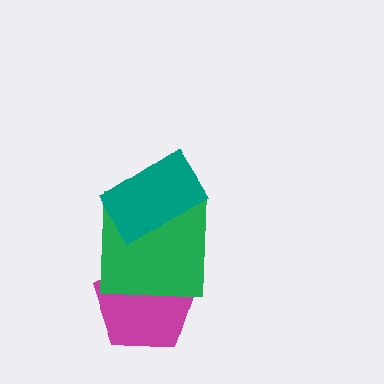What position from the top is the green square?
The green square is 2nd from the top.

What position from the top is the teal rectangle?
The teal rectangle is 1st from the top.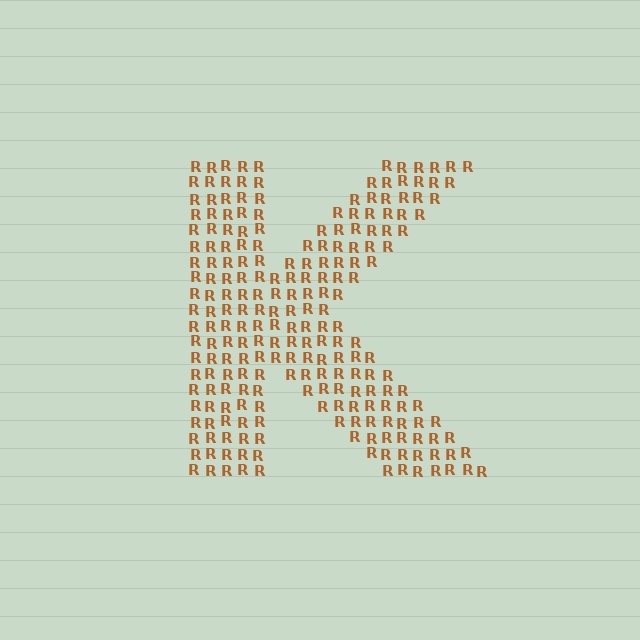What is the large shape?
The large shape is the letter K.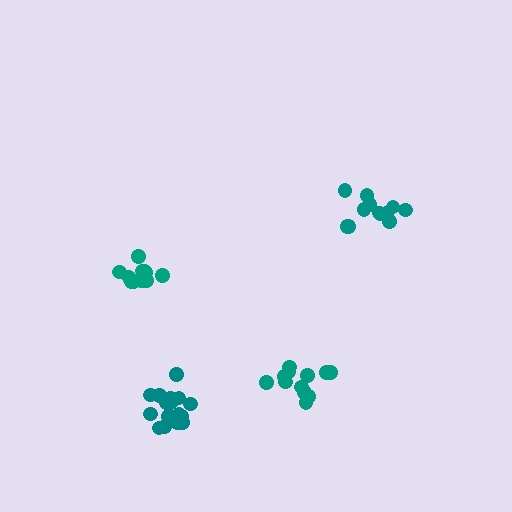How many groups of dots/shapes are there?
There are 4 groups.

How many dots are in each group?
Group 1: 12 dots, Group 2: 12 dots, Group 3: 12 dots, Group 4: 18 dots (54 total).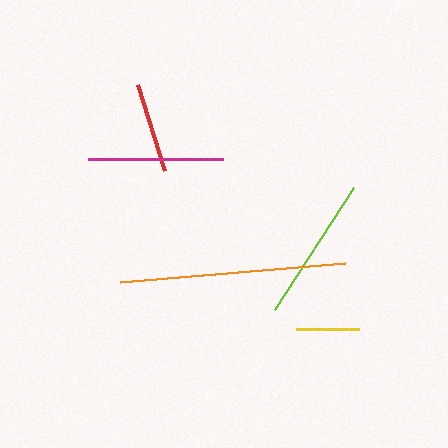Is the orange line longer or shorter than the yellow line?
The orange line is longer than the yellow line.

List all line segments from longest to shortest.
From longest to shortest: orange, lime, magenta, red, yellow.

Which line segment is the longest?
The orange line is the longest at approximately 226 pixels.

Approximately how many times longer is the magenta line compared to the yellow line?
The magenta line is approximately 2.1 times the length of the yellow line.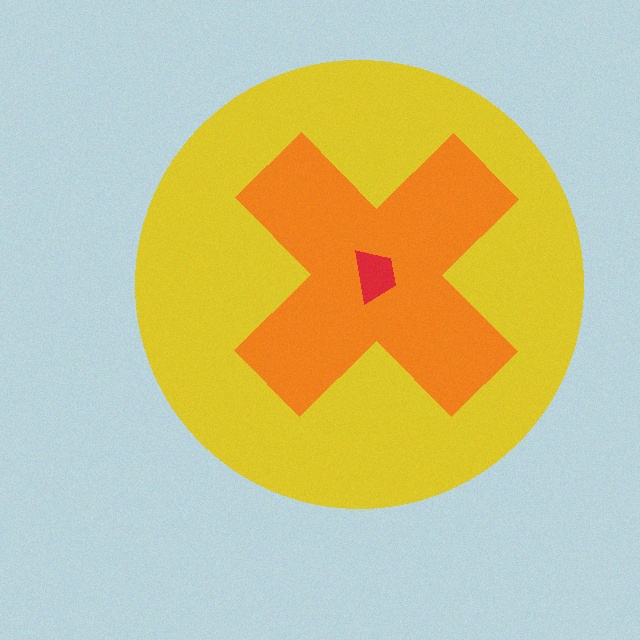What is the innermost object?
The red trapezoid.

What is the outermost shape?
The yellow circle.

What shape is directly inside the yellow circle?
The orange cross.